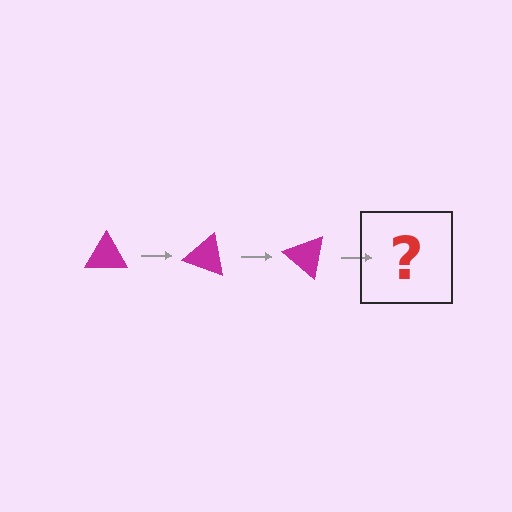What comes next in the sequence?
The next element should be a magenta triangle rotated 60 degrees.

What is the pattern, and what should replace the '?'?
The pattern is that the triangle rotates 20 degrees each step. The '?' should be a magenta triangle rotated 60 degrees.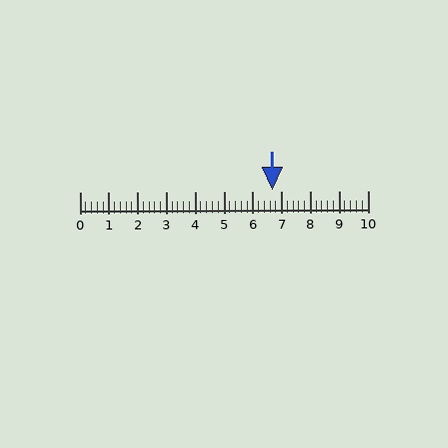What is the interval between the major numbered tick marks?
The major tick marks are spaced 1 units apart.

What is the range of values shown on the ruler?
The ruler shows values from 0 to 10.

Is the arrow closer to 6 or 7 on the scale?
The arrow is closer to 7.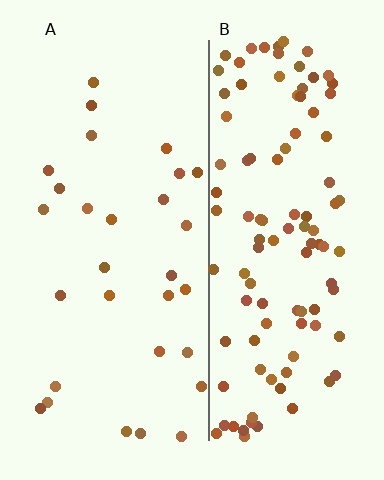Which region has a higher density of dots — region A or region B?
B (the right).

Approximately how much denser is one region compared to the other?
Approximately 3.7× — region B over region A.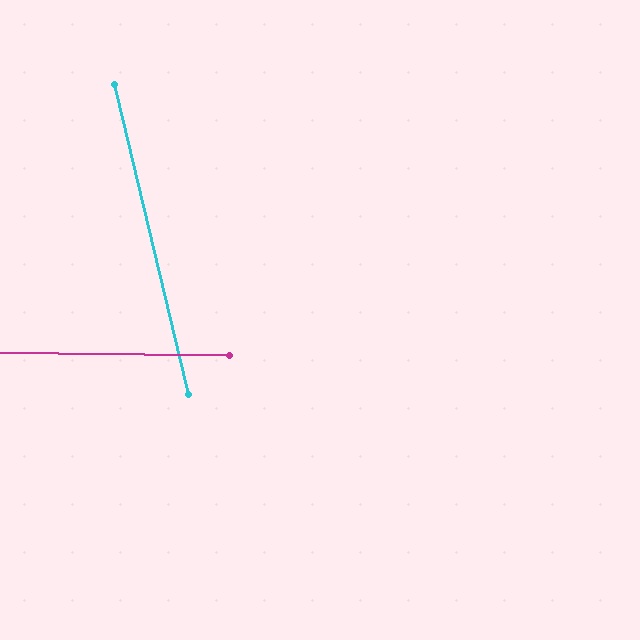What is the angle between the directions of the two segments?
Approximately 76 degrees.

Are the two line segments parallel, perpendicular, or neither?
Neither parallel nor perpendicular — they differ by about 76°.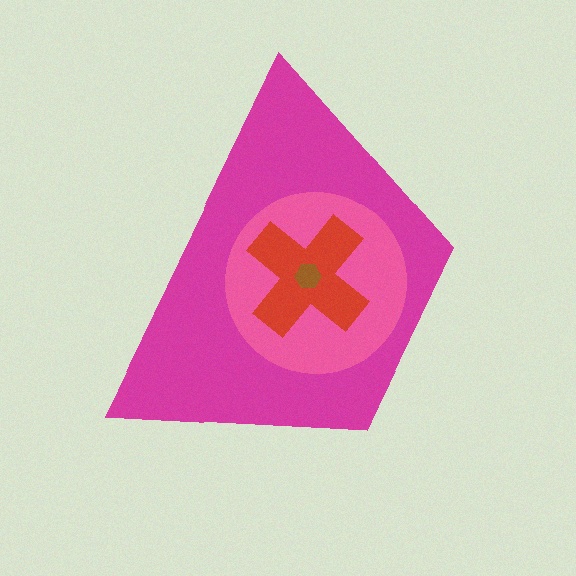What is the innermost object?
The brown hexagon.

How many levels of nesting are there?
4.